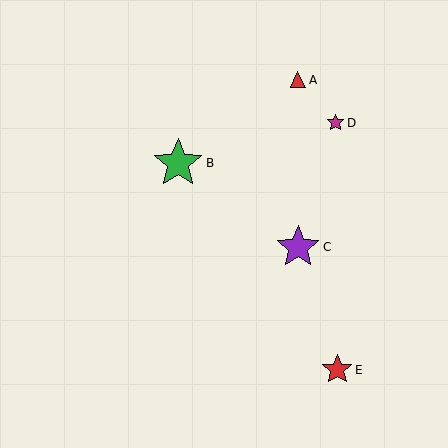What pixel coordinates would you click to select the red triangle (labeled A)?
Click at (298, 80) to select the red triangle A.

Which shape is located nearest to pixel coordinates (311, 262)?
The purple star (labeled C) at (298, 247) is nearest to that location.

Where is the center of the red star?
The center of the red star is at (337, 370).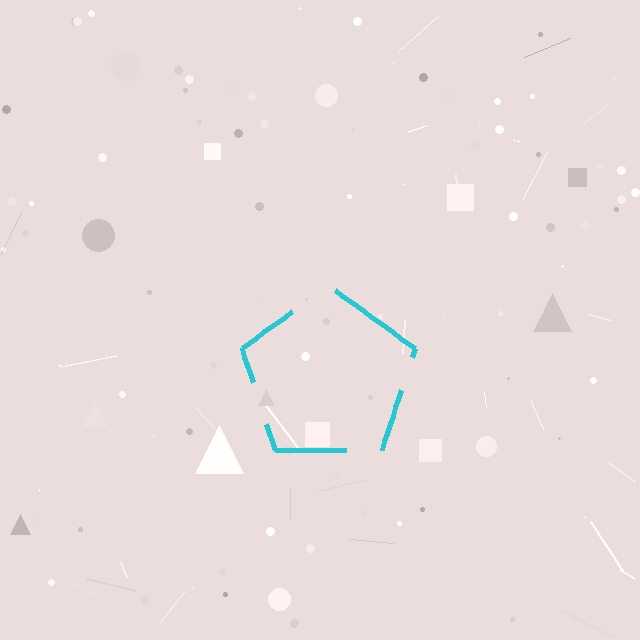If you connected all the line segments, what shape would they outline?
They would outline a pentagon.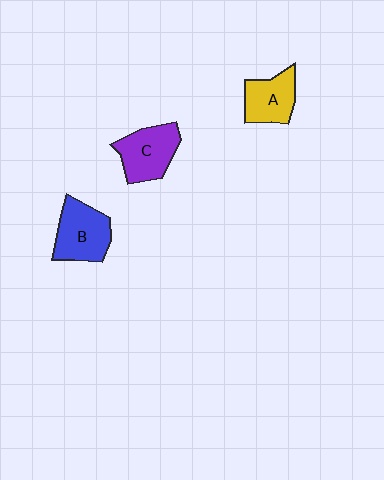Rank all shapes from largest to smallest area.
From largest to smallest: B (blue), C (purple), A (yellow).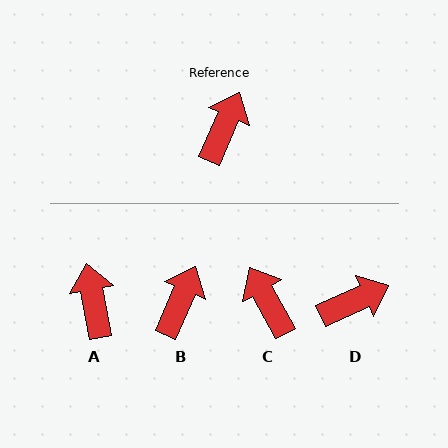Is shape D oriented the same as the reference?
No, it is off by about 42 degrees.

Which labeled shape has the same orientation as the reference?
B.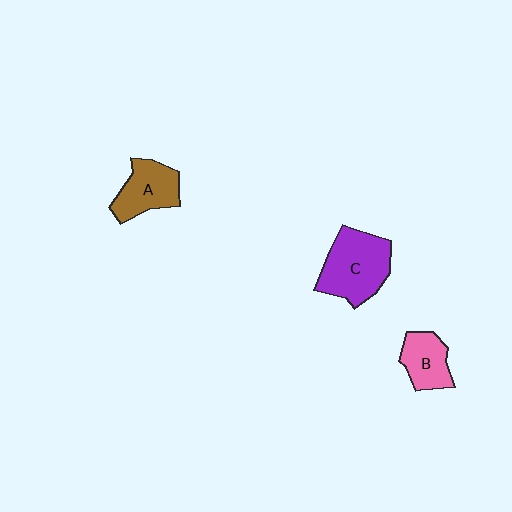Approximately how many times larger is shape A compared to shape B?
Approximately 1.2 times.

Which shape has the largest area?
Shape C (purple).